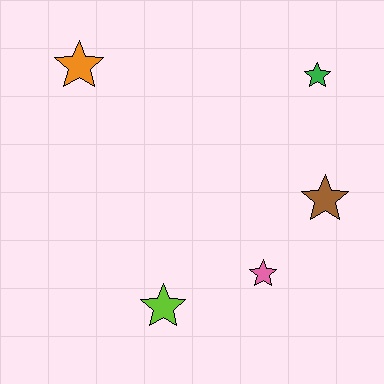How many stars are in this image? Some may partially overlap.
There are 5 stars.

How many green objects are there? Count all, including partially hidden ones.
There is 1 green object.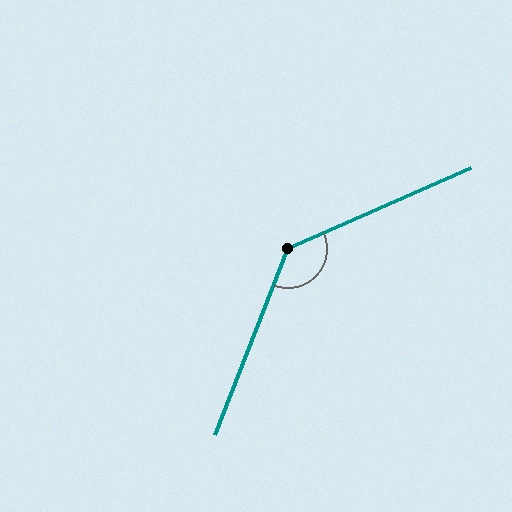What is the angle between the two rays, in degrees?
Approximately 136 degrees.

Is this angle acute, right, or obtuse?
It is obtuse.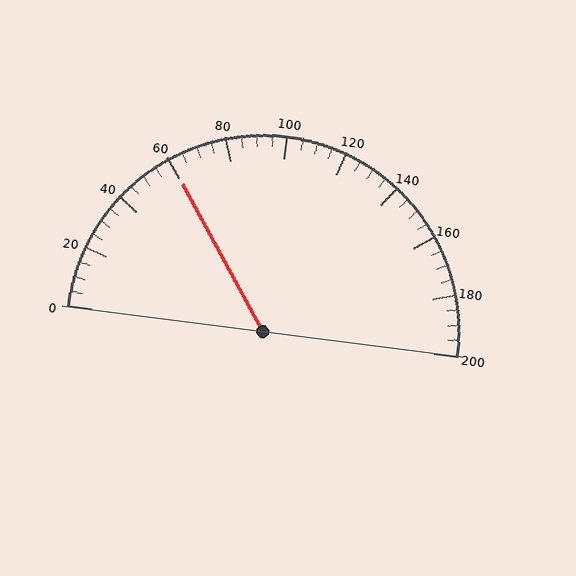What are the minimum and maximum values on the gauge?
The gauge ranges from 0 to 200.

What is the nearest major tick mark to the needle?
The nearest major tick mark is 60.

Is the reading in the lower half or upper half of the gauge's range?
The reading is in the lower half of the range (0 to 200).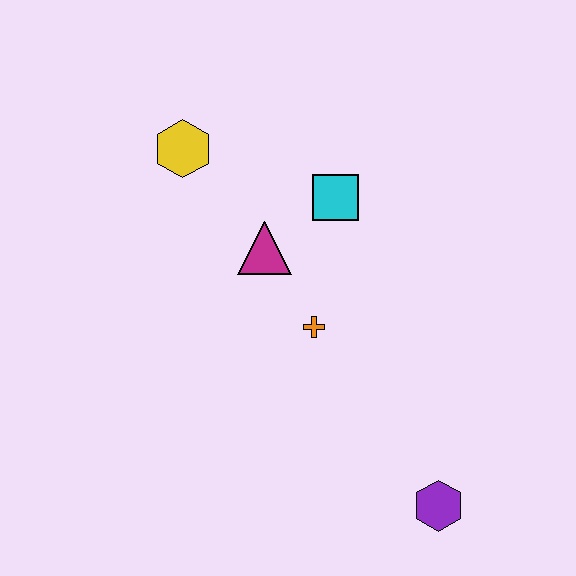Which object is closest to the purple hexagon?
The orange cross is closest to the purple hexagon.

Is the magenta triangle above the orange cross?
Yes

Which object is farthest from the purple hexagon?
The yellow hexagon is farthest from the purple hexagon.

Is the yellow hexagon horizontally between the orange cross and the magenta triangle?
No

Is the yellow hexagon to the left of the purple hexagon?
Yes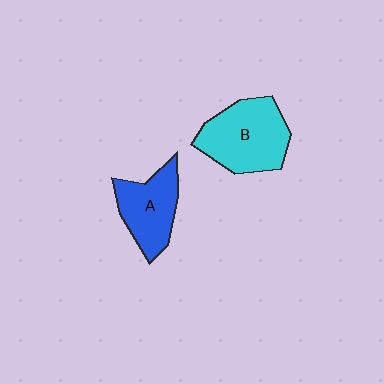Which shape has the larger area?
Shape B (cyan).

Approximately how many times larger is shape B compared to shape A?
Approximately 1.3 times.